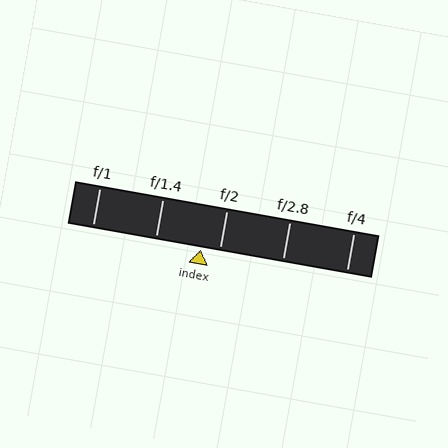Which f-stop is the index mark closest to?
The index mark is closest to f/2.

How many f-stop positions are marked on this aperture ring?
There are 5 f-stop positions marked.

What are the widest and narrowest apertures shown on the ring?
The widest aperture shown is f/1 and the narrowest is f/4.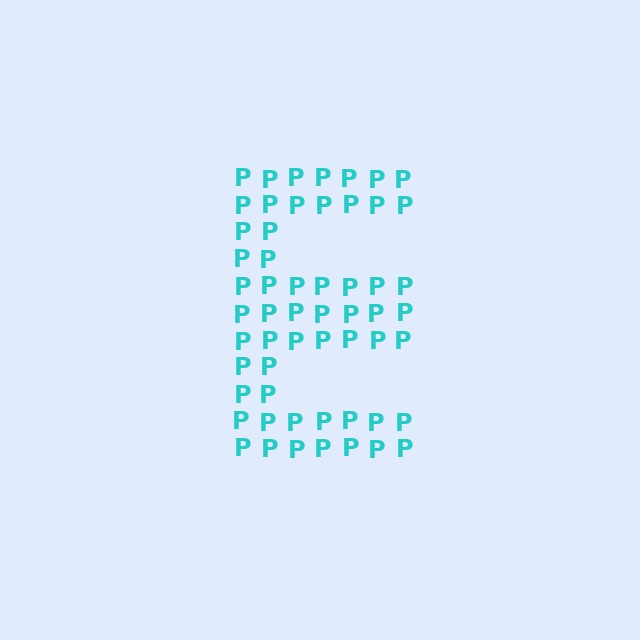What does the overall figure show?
The overall figure shows the letter E.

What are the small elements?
The small elements are letter P's.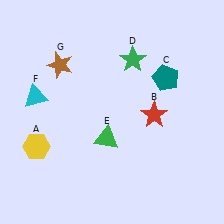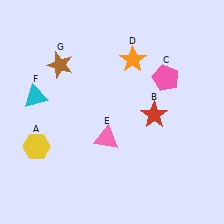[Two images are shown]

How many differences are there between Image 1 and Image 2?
There are 3 differences between the two images.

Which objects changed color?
C changed from teal to pink. D changed from green to orange. E changed from green to pink.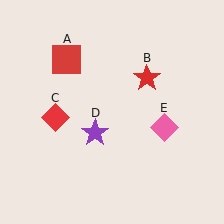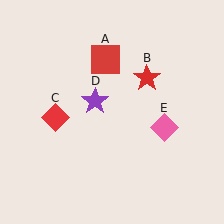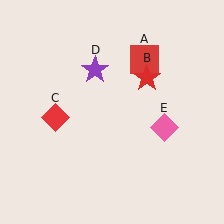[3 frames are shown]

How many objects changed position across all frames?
2 objects changed position: red square (object A), purple star (object D).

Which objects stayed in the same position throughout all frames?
Red star (object B) and red diamond (object C) and pink diamond (object E) remained stationary.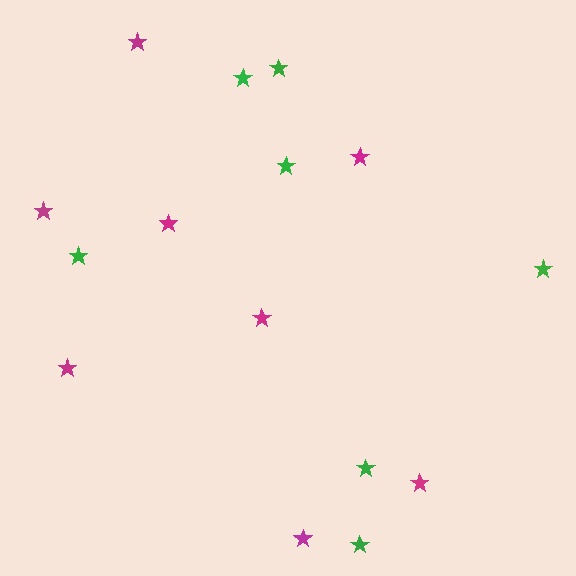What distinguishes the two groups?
There are 2 groups: one group of green stars (7) and one group of magenta stars (8).